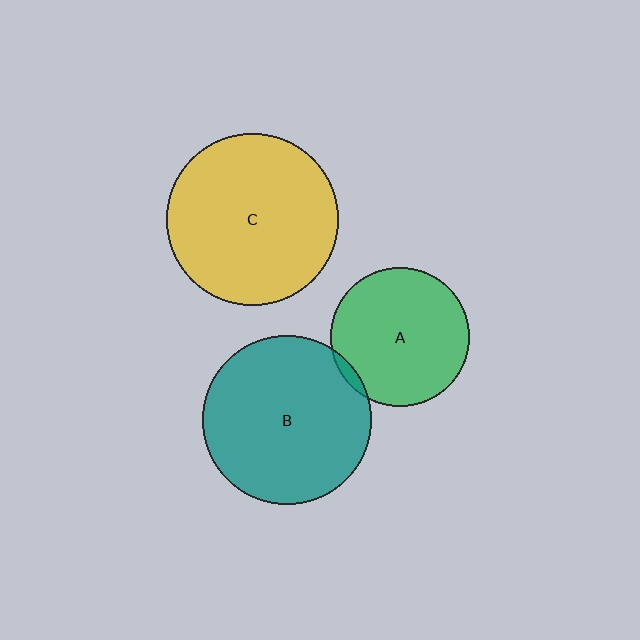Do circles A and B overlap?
Yes.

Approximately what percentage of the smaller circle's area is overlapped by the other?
Approximately 5%.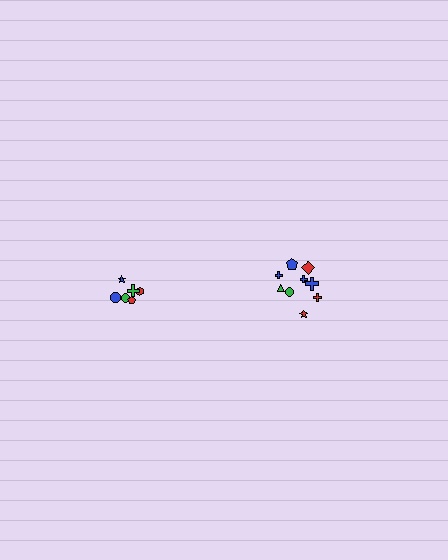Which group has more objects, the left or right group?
The right group.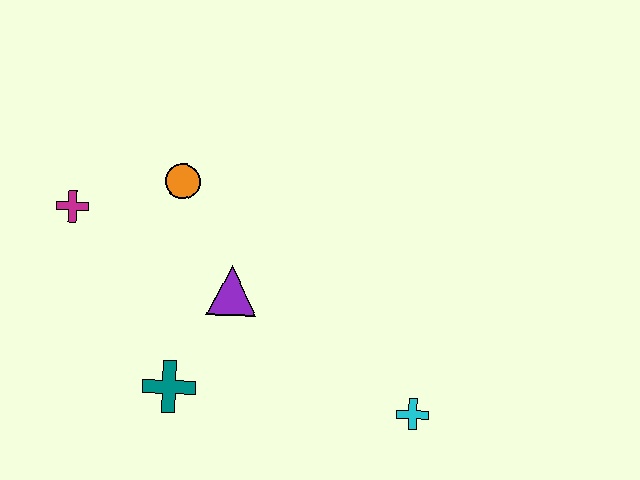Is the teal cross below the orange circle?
Yes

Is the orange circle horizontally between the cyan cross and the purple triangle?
No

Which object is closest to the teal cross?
The purple triangle is closest to the teal cross.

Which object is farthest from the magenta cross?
The cyan cross is farthest from the magenta cross.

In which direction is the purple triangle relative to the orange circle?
The purple triangle is below the orange circle.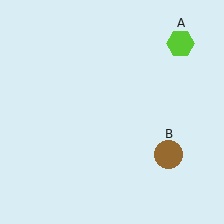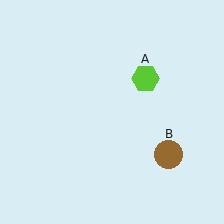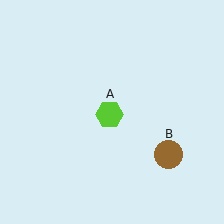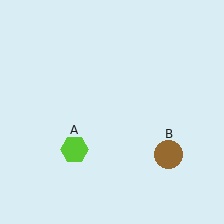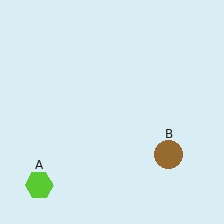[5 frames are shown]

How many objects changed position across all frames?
1 object changed position: lime hexagon (object A).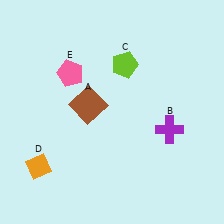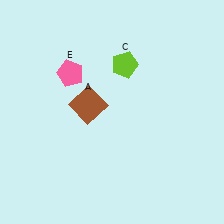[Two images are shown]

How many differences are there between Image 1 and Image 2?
There are 2 differences between the two images.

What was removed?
The orange diamond (D), the purple cross (B) were removed in Image 2.